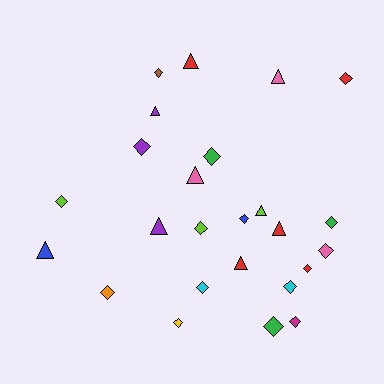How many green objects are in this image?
There are 3 green objects.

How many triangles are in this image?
There are 9 triangles.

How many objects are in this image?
There are 25 objects.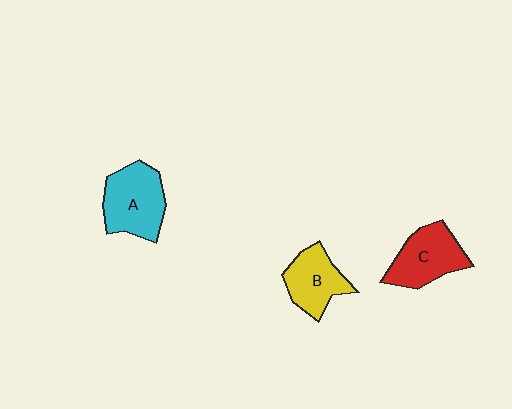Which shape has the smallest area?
Shape B (yellow).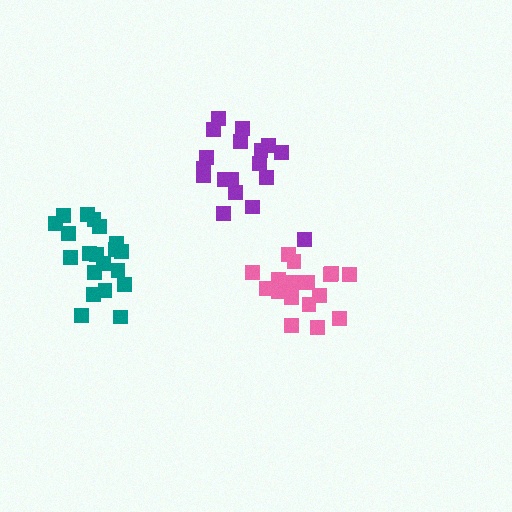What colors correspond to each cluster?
The clusters are colored: teal, purple, pink.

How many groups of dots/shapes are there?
There are 3 groups.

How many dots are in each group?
Group 1: 21 dots, Group 2: 18 dots, Group 3: 17 dots (56 total).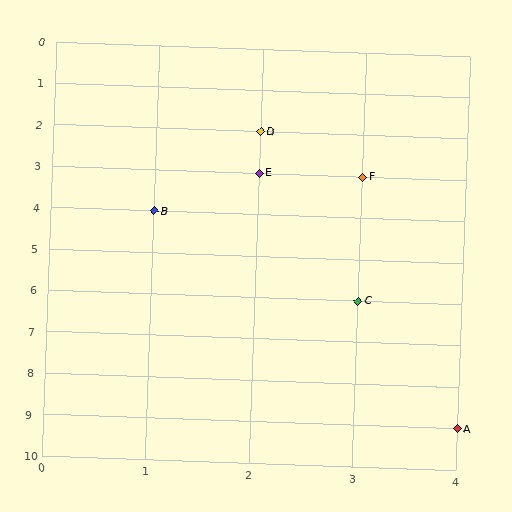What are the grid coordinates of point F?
Point F is at grid coordinates (3, 3).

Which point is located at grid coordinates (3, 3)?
Point F is at (3, 3).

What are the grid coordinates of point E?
Point E is at grid coordinates (2, 3).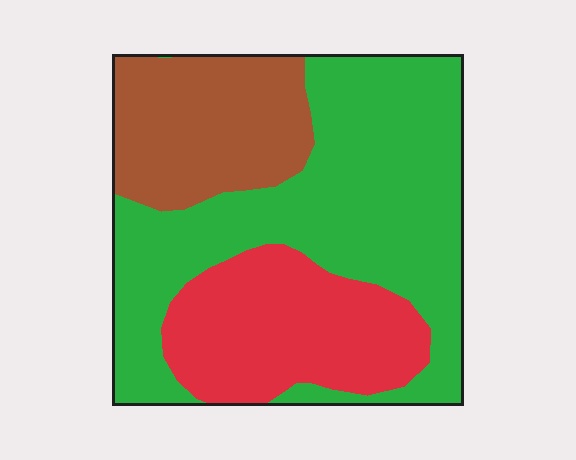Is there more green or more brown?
Green.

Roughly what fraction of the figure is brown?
Brown takes up about one fifth (1/5) of the figure.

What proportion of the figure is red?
Red covers around 25% of the figure.